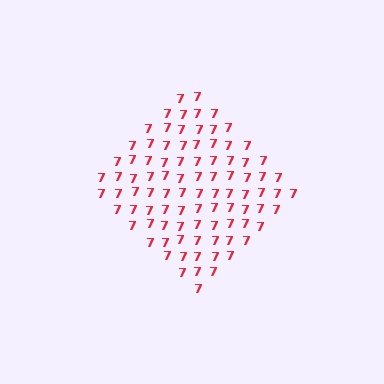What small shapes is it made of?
It is made of small digit 7's.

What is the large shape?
The large shape is a diamond.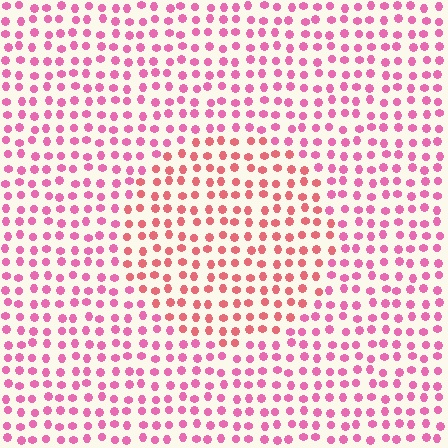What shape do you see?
I see a circle.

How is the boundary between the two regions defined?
The boundary is defined purely by a slight shift in hue (about 29 degrees). Spacing, size, and orientation are identical on both sides.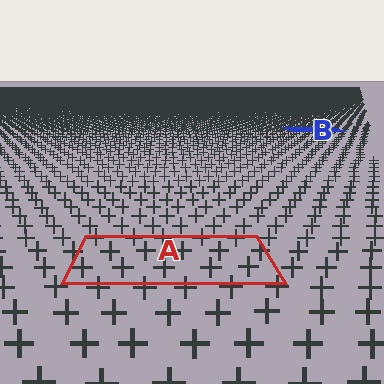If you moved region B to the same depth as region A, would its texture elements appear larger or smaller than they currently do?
They would appear larger. At a closer depth, the same texture elements are projected at a bigger on-screen size.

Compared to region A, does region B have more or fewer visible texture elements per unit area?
Region B has more texture elements per unit area — they are packed more densely because it is farther away.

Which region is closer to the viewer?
Region A is closer. The texture elements there are larger and more spread out.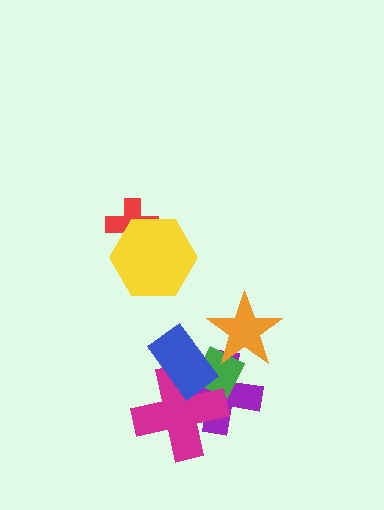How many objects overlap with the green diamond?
4 objects overlap with the green diamond.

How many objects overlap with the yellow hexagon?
1 object overlaps with the yellow hexagon.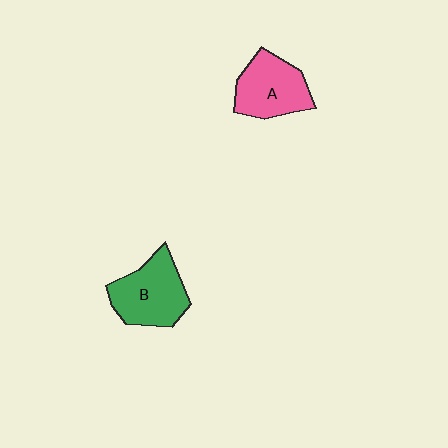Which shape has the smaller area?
Shape A (pink).